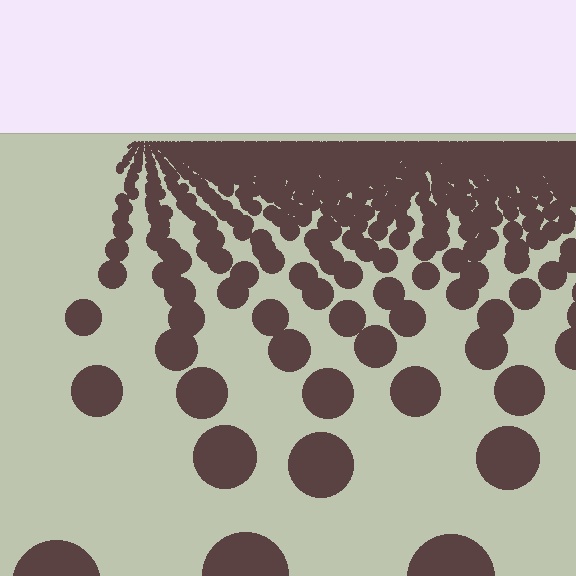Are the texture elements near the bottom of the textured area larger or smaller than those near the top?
Larger. Near the bottom, elements are closer to the viewer and appear at a bigger on-screen size.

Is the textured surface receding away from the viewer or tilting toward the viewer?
The surface is receding away from the viewer. Texture elements get smaller and denser toward the top.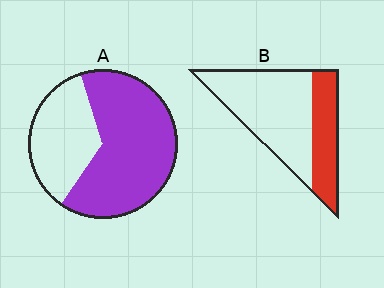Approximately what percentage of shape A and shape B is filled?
A is approximately 65% and B is approximately 30%.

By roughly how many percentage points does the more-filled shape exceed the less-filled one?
By roughly 30 percentage points (A over B).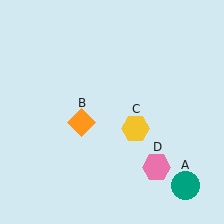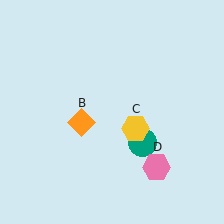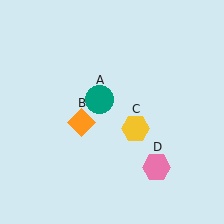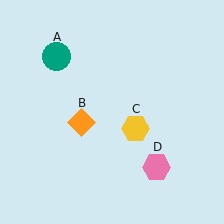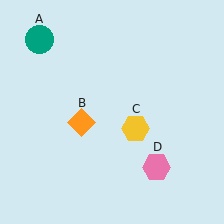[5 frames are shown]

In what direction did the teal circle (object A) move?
The teal circle (object A) moved up and to the left.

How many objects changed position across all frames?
1 object changed position: teal circle (object A).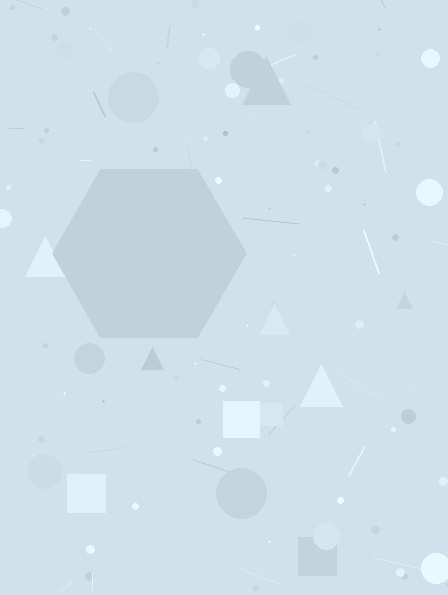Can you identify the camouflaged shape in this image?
The camouflaged shape is a hexagon.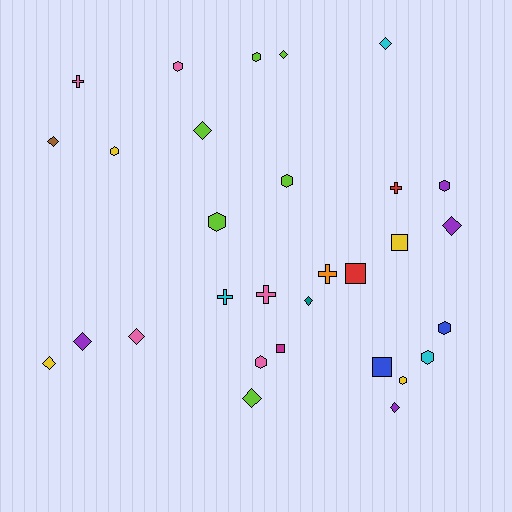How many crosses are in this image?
There are 5 crosses.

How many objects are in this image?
There are 30 objects.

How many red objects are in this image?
There are 2 red objects.